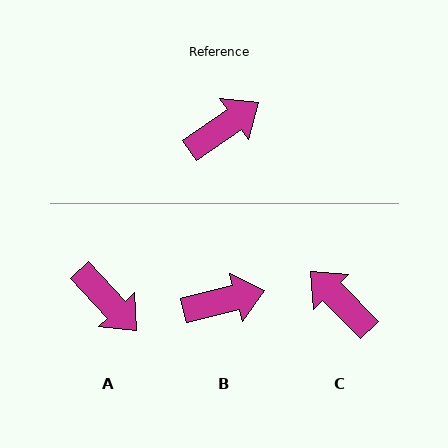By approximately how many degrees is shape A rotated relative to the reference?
Approximately 82 degrees clockwise.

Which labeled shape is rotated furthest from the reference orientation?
C, about 100 degrees away.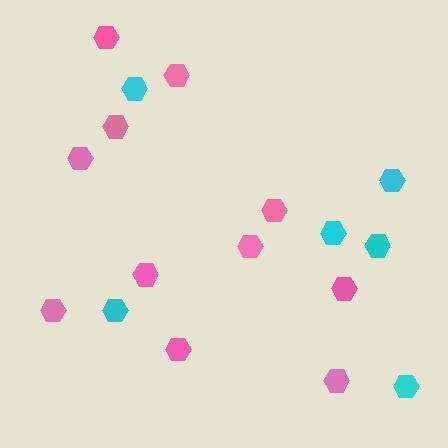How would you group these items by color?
There are 2 groups: one group of cyan hexagons (6) and one group of pink hexagons (11).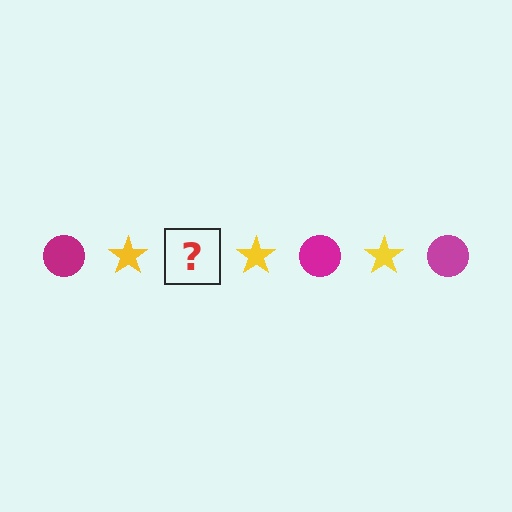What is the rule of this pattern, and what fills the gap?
The rule is that the pattern alternates between magenta circle and yellow star. The gap should be filled with a magenta circle.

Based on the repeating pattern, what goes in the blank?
The blank should be a magenta circle.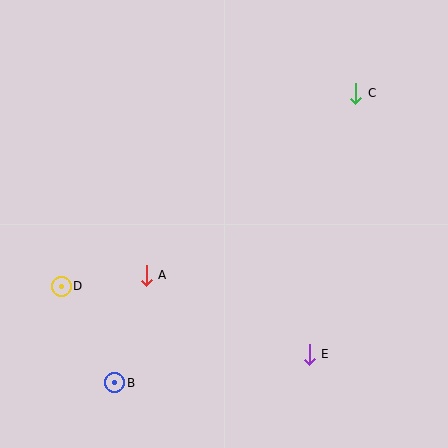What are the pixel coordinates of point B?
Point B is at (115, 383).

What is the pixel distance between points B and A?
The distance between B and A is 112 pixels.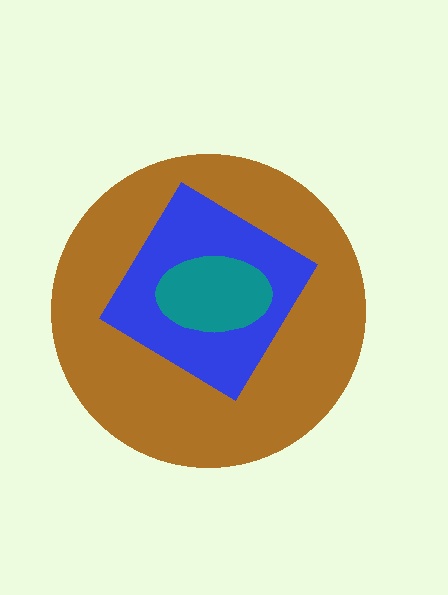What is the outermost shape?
The brown circle.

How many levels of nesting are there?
3.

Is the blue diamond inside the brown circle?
Yes.